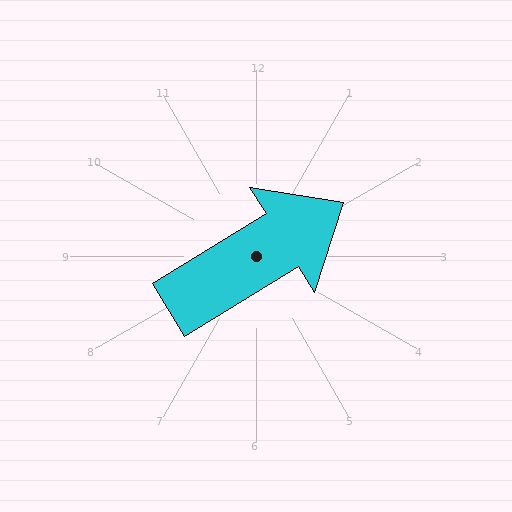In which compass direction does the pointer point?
Northeast.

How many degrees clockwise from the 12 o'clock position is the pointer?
Approximately 58 degrees.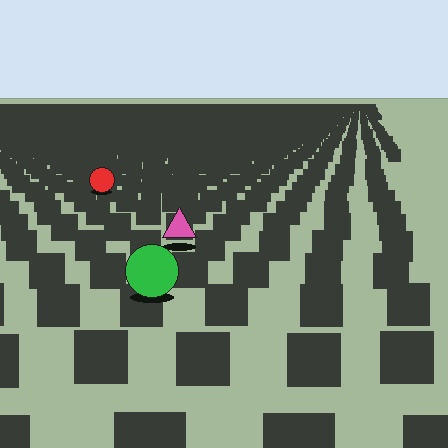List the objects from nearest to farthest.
From nearest to farthest: the green circle, the pink triangle, the red circle.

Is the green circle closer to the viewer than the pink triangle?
Yes. The green circle is closer — you can tell from the texture gradient: the ground texture is coarser near it.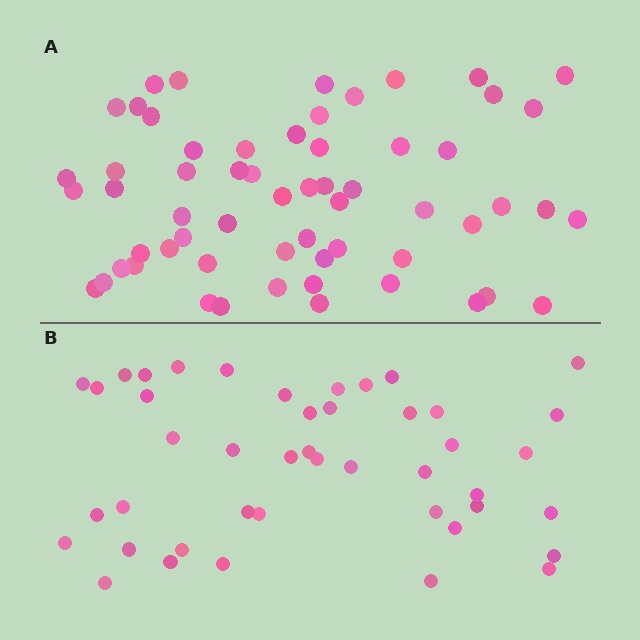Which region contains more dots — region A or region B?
Region A (the top region) has more dots.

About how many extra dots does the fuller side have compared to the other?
Region A has approximately 15 more dots than region B.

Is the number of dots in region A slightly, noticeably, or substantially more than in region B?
Region A has noticeably more, but not dramatically so. The ratio is roughly 1.4 to 1.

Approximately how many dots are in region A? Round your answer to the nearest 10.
About 60 dots.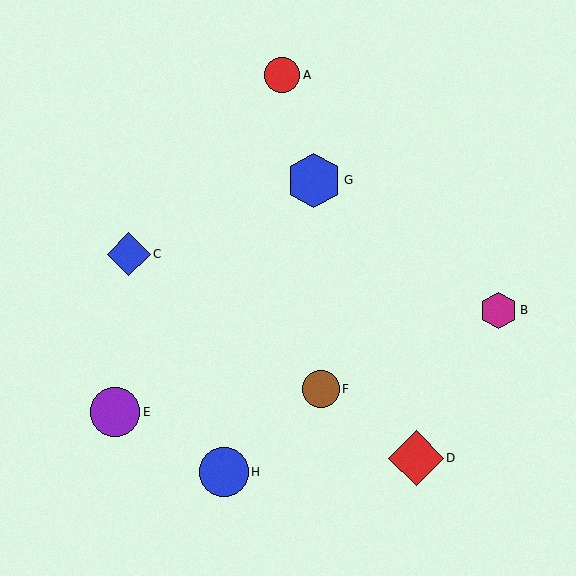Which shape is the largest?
The blue hexagon (labeled G) is the largest.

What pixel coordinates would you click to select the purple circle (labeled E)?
Click at (115, 412) to select the purple circle E.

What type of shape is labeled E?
Shape E is a purple circle.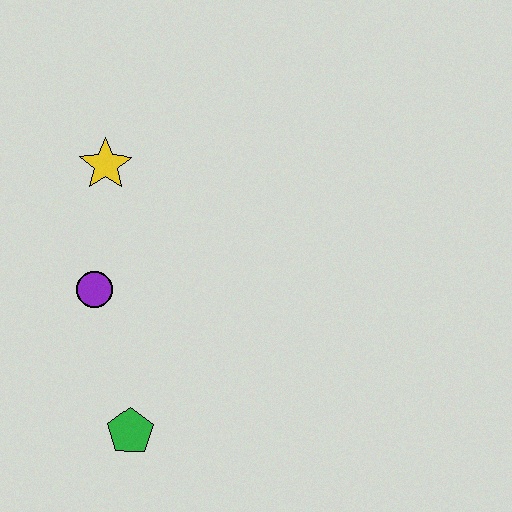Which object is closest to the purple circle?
The yellow star is closest to the purple circle.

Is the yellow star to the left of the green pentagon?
Yes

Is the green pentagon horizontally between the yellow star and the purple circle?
No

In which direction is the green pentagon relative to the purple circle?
The green pentagon is below the purple circle.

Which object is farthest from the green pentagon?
The yellow star is farthest from the green pentagon.